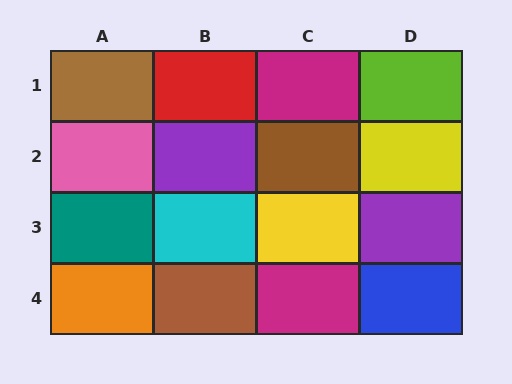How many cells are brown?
3 cells are brown.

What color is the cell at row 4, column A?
Orange.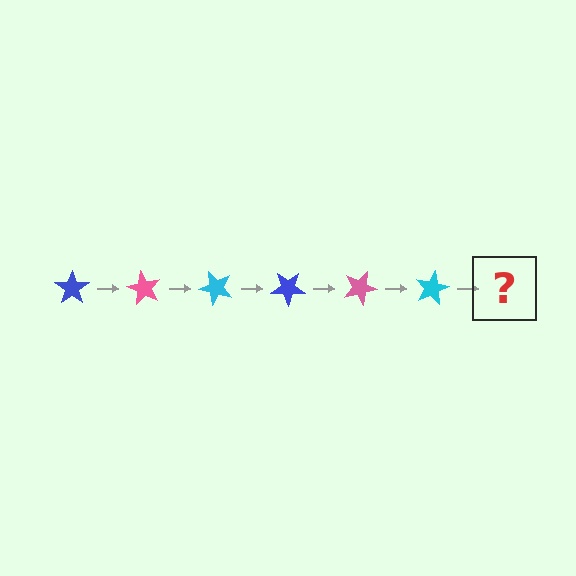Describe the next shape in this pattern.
It should be a blue star, rotated 360 degrees from the start.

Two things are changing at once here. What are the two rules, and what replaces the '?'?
The two rules are that it rotates 60 degrees each step and the color cycles through blue, pink, and cyan. The '?' should be a blue star, rotated 360 degrees from the start.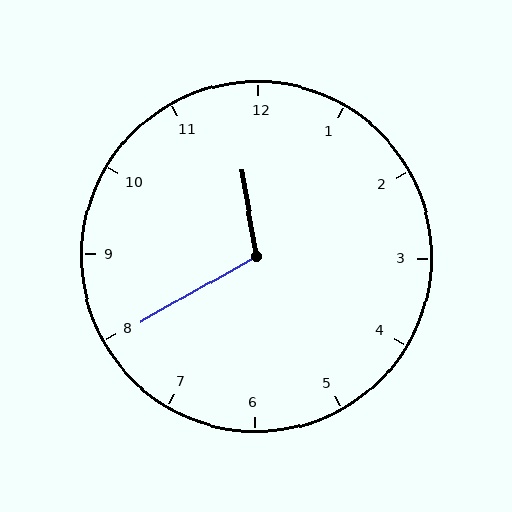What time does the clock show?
11:40.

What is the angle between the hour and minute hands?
Approximately 110 degrees.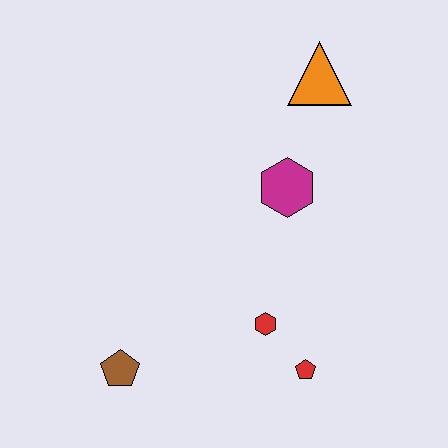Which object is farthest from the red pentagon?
The orange triangle is farthest from the red pentagon.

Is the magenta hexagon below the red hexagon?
No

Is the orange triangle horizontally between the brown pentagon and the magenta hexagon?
No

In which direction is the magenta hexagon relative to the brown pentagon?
The magenta hexagon is above the brown pentagon.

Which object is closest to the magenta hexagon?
The orange triangle is closest to the magenta hexagon.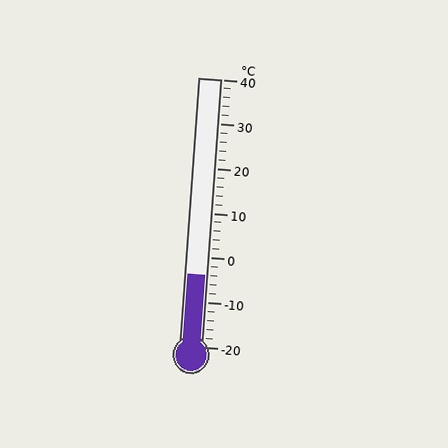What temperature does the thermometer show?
The thermometer shows approximately -4°C.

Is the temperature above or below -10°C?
The temperature is above -10°C.